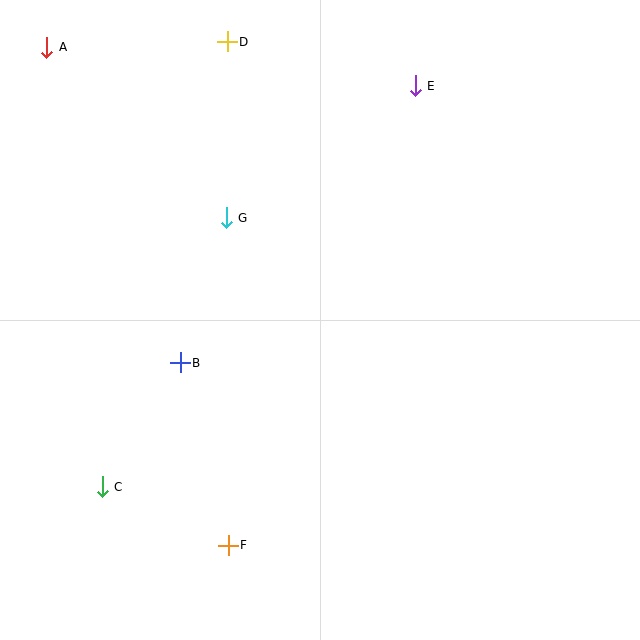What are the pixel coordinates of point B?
Point B is at (180, 363).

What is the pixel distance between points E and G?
The distance between E and G is 231 pixels.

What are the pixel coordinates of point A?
Point A is at (47, 47).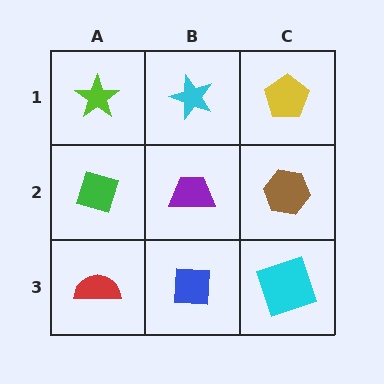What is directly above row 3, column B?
A purple trapezoid.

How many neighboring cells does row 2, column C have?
3.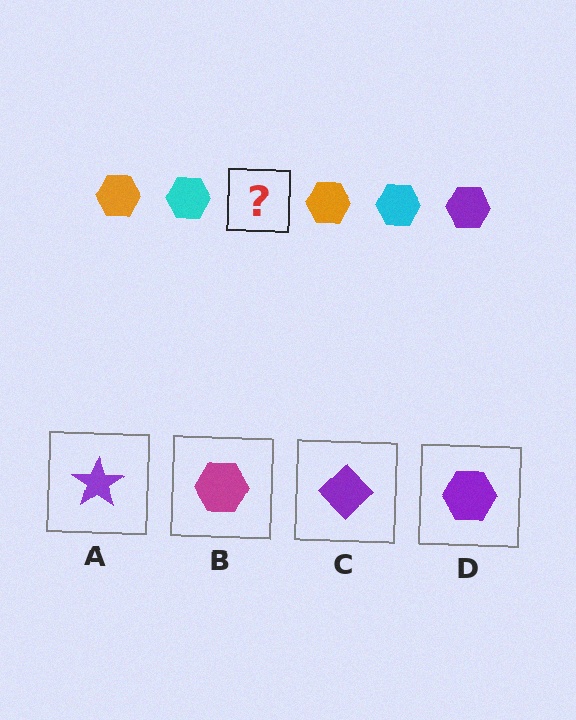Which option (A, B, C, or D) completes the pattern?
D.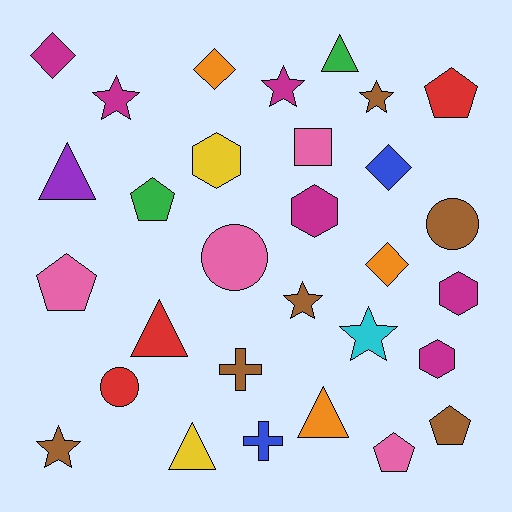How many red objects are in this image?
There are 3 red objects.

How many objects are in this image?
There are 30 objects.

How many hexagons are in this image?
There are 4 hexagons.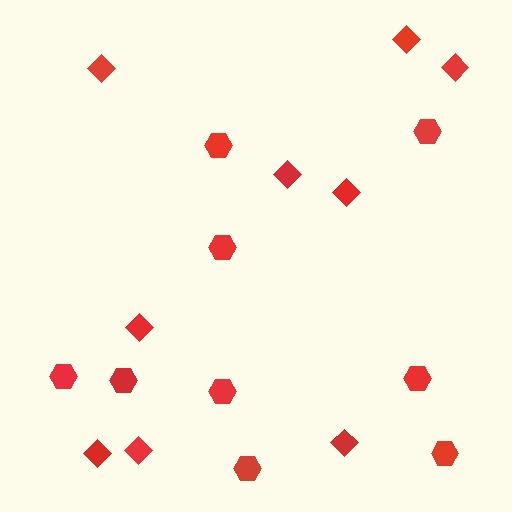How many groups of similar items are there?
There are 2 groups: one group of hexagons (9) and one group of diamonds (9).